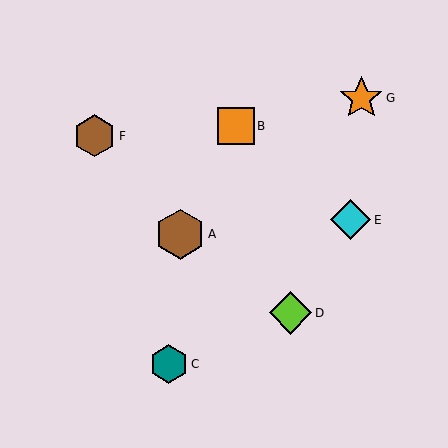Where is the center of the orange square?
The center of the orange square is at (236, 126).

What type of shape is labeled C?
Shape C is a teal hexagon.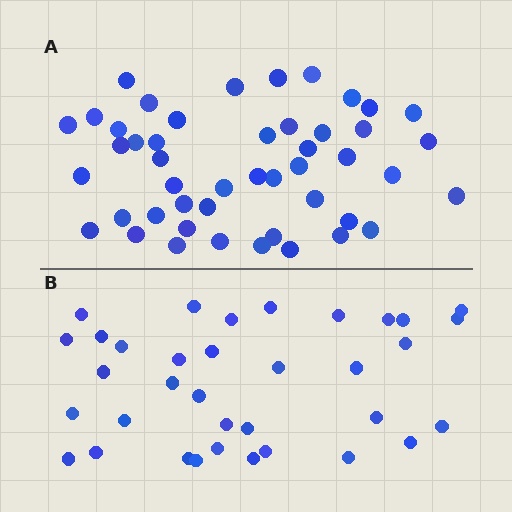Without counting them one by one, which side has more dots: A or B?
Region A (the top region) has more dots.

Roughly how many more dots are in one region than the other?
Region A has roughly 12 or so more dots than region B.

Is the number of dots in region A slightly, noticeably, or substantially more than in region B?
Region A has noticeably more, but not dramatically so. The ratio is roughly 1.3 to 1.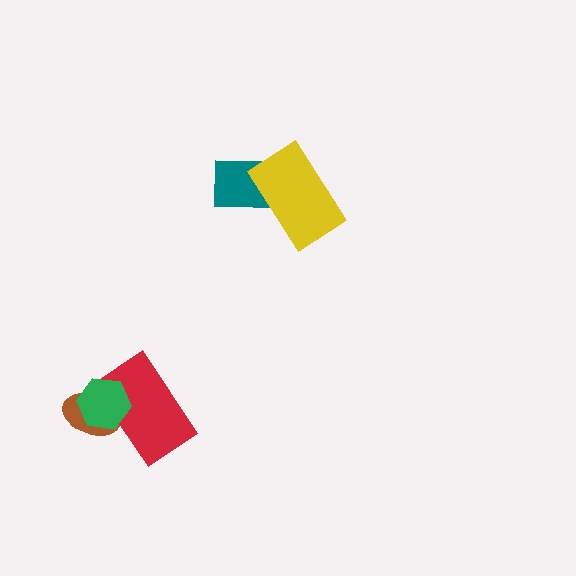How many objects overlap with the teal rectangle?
1 object overlaps with the teal rectangle.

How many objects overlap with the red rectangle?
2 objects overlap with the red rectangle.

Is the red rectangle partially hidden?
Yes, it is partially covered by another shape.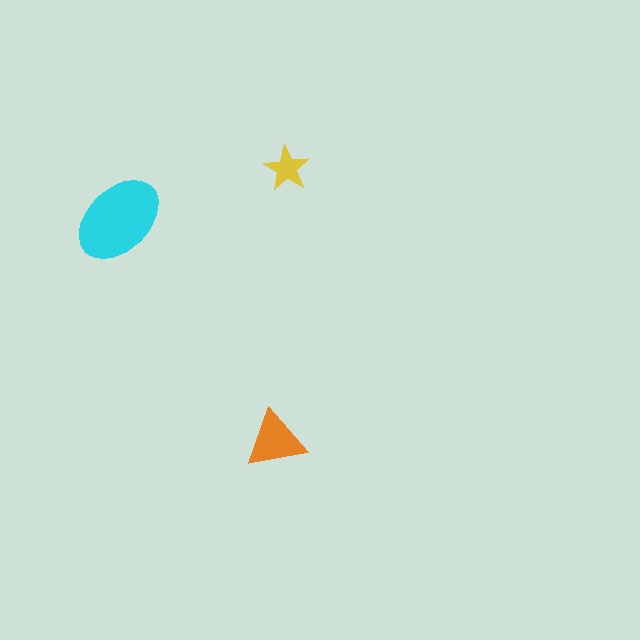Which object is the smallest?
The yellow star.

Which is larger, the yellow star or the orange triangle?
The orange triangle.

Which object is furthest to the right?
The yellow star is rightmost.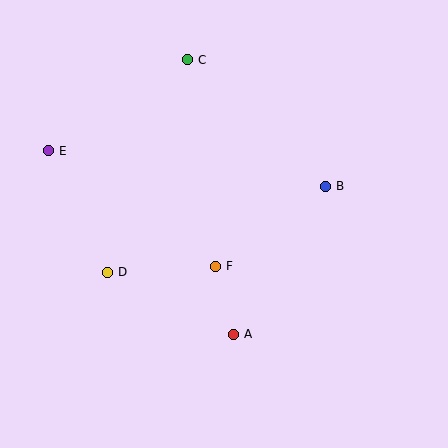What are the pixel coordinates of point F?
Point F is at (215, 266).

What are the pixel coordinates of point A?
Point A is at (233, 334).